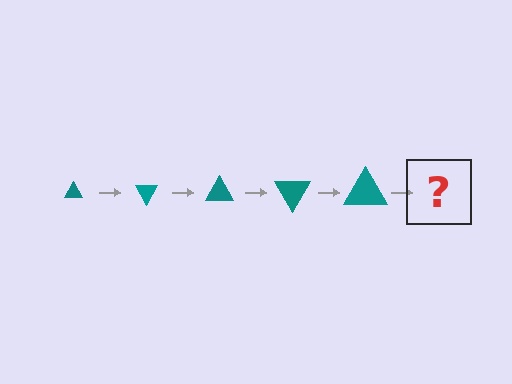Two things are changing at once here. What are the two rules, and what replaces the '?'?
The two rules are that the triangle grows larger each step and it rotates 60 degrees each step. The '?' should be a triangle, larger than the previous one and rotated 300 degrees from the start.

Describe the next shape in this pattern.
It should be a triangle, larger than the previous one and rotated 300 degrees from the start.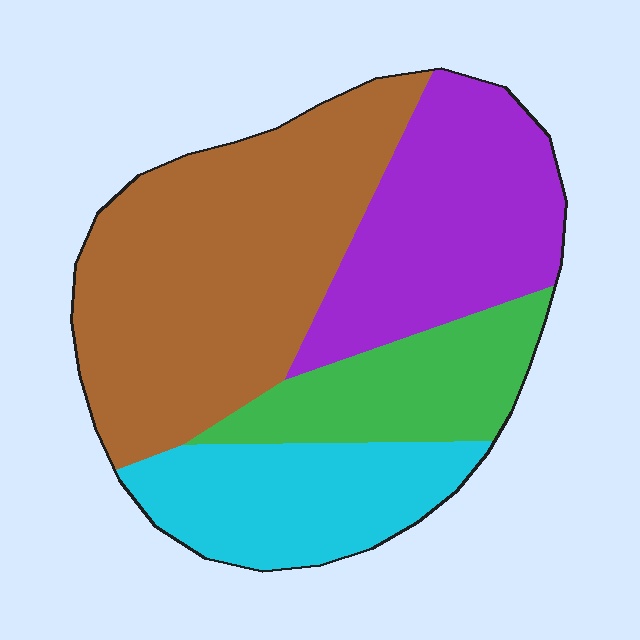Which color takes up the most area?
Brown, at roughly 40%.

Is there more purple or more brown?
Brown.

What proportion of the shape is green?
Green takes up less than a sixth of the shape.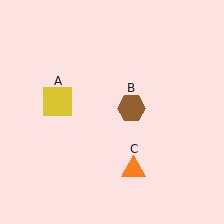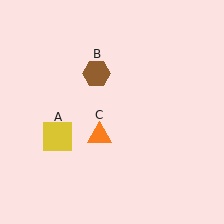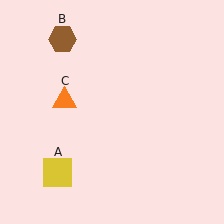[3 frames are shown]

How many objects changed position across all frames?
3 objects changed position: yellow square (object A), brown hexagon (object B), orange triangle (object C).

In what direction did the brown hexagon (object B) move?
The brown hexagon (object B) moved up and to the left.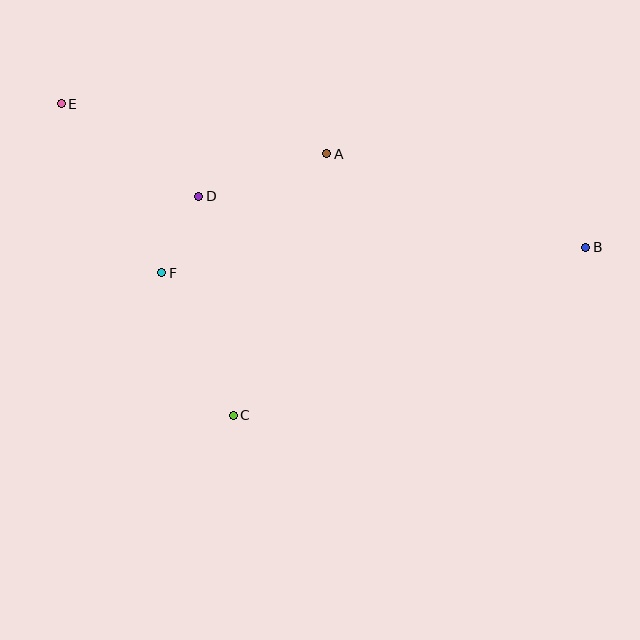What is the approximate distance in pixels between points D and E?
The distance between D and E is approximately 166 pixels.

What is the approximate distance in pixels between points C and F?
The distance between C and F is approximately 159 pixels.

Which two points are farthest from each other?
Points B and E are farthest from each other.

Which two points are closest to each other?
Points D and F are closest to each other.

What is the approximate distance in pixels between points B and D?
The distance between B and D is approximately 390 pixels.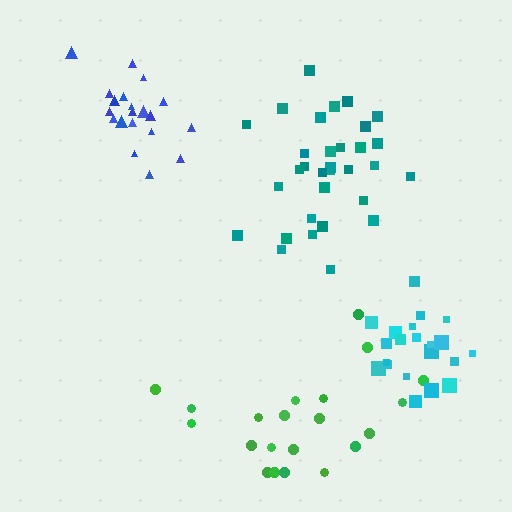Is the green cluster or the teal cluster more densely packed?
Teal.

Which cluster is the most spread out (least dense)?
Green.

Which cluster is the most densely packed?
Cyan.